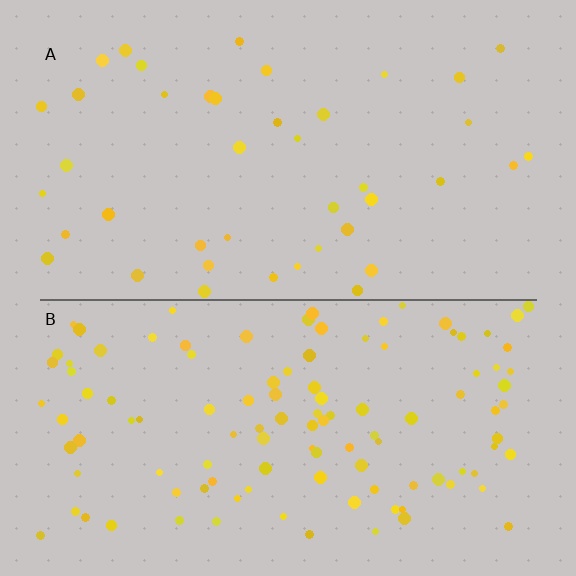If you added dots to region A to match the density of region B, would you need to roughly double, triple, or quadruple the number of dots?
Approximately triple.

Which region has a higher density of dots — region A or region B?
B (the bottom).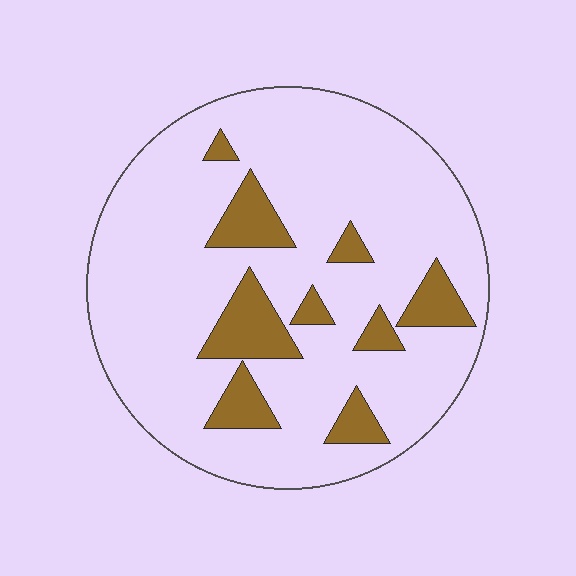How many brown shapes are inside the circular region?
9.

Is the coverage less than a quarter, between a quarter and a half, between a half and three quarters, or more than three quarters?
Less than a quarter.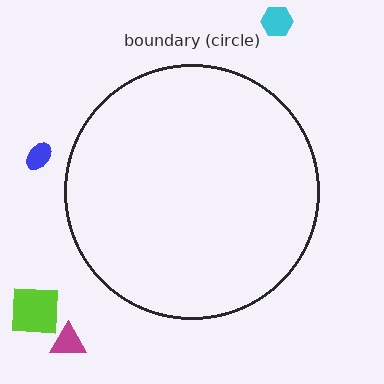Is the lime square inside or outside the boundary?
Outside.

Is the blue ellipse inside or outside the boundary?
Outside.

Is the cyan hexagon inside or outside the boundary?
Outside.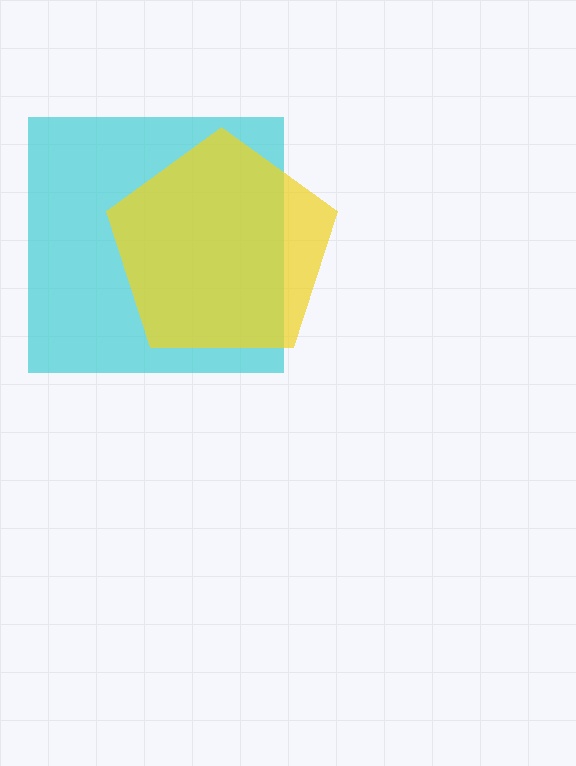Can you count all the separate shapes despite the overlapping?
Yes, there are 2 separate shapes.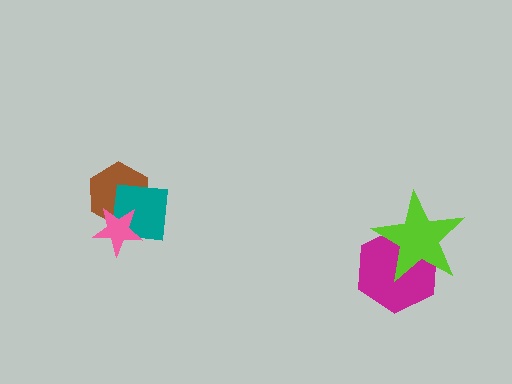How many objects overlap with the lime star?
1 object overlaps with the lime star.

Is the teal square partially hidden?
Yes, it is partially covered by another shape.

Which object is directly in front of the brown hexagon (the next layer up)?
The teal square is directly in front of the brown hexagon.